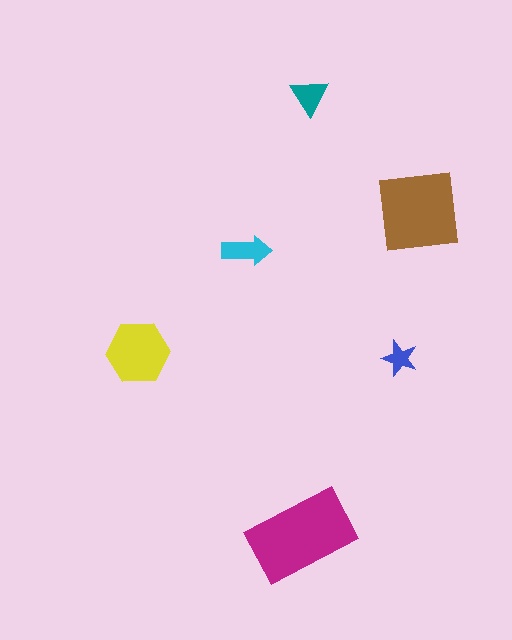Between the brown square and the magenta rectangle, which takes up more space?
The magenta rectangle.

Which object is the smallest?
The blue star.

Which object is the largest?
The magenta rectangle.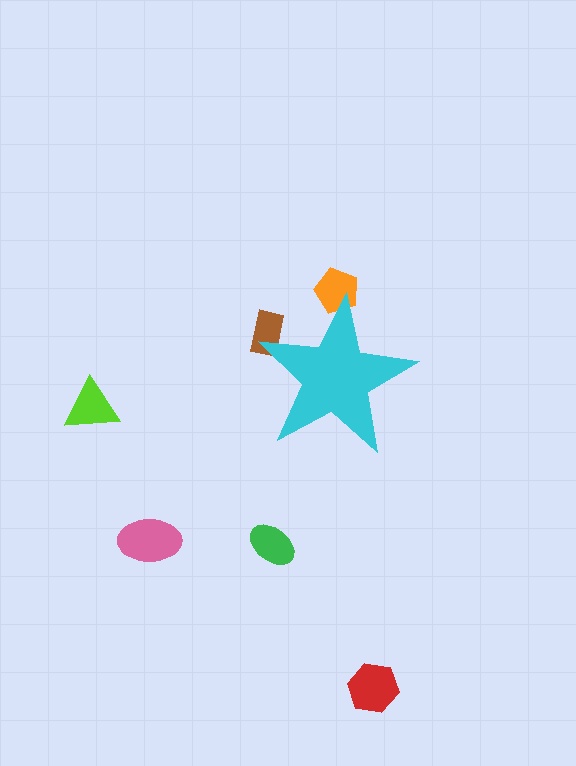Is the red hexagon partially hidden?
No, the red hexagon is fully visible.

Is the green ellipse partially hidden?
No, the green ellipse is fully visible.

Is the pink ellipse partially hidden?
No, the pink ellipse is fully visible.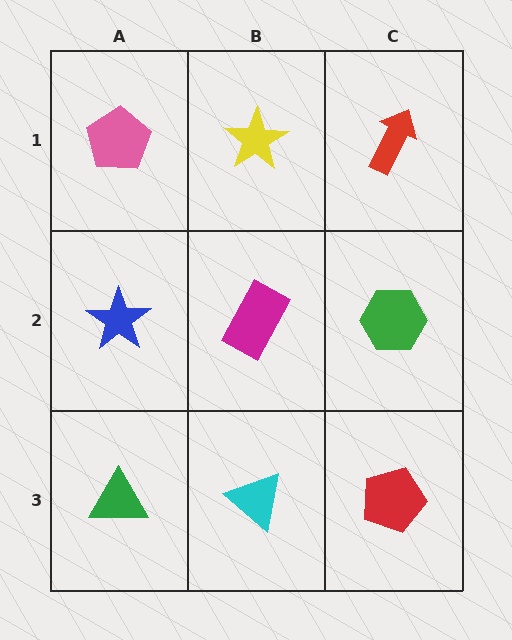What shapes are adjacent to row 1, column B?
A magenta rectangle (row 2, column B), a pink pentagon (row 1, column A), a red arrow (row 1, column C).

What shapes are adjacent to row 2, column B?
A yellow star (row 1, column B), a cyan triangle (row 3, column B), a blue star (row 2, column A), a green hexagon (row 2, column C).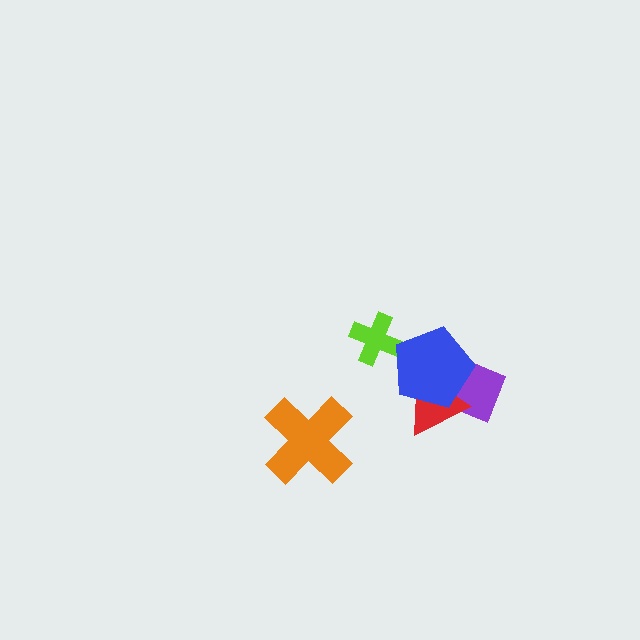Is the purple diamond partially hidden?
Yes, it is partially covered by another shape.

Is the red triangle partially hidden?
Yes, it is partially covered by another shape.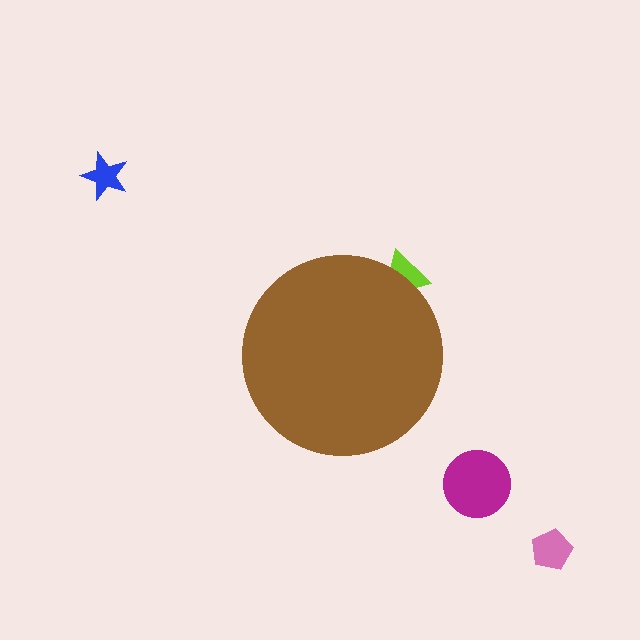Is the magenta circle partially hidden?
No, the magenta circle is fully visible.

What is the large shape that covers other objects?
A brown circle.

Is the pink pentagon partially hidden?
No, the pink pentagon is fully visible.